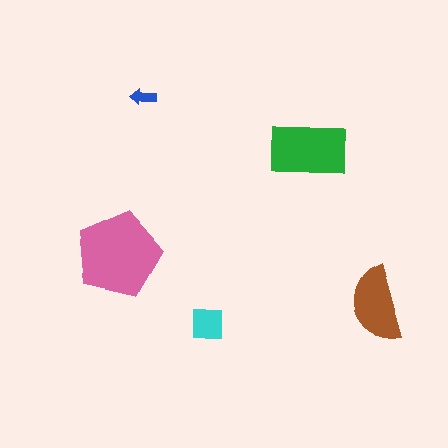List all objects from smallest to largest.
The blue arrow, the cyan square, the brown semicircle, the green rectangle, the pink pentagon.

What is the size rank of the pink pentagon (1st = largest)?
1st.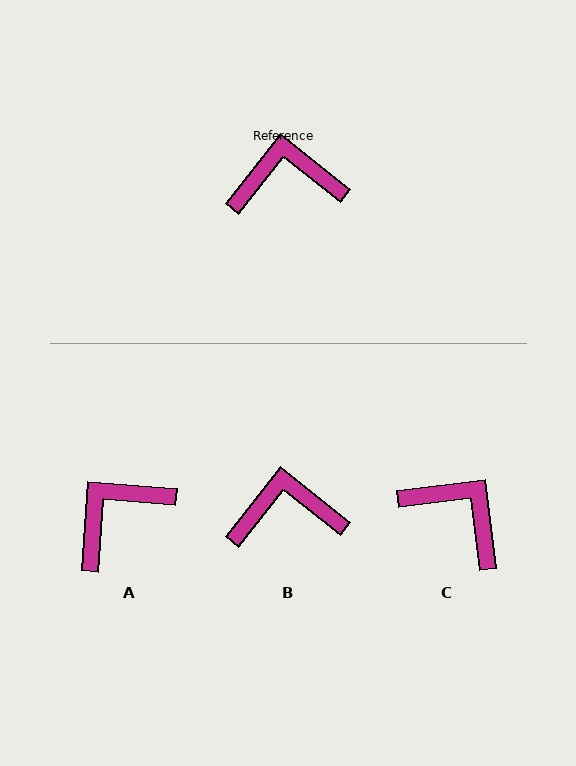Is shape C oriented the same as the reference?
No, it is off by about 44 degrees.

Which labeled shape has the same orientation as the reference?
B.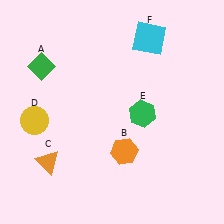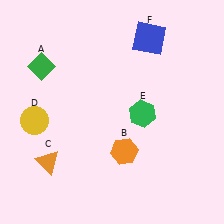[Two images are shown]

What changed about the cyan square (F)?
In Image 1, F is cyan. In Image 2, it changed to blue.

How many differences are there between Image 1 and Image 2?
There is 1 difference between the two images.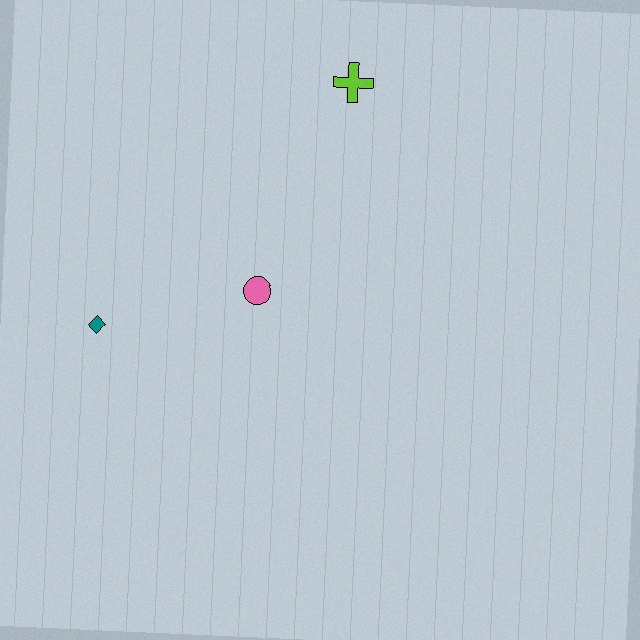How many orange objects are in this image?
There are no orange objects.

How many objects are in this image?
There are 3 objects.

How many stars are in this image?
There are no stars.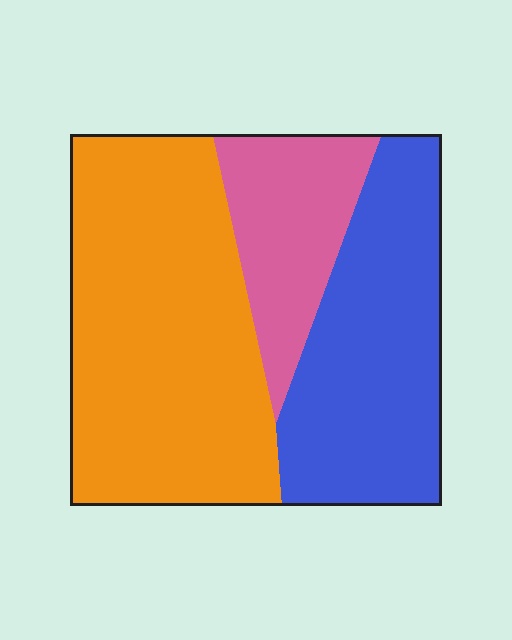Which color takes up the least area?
Pink, at roughly 20%.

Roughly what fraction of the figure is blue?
Blue covers 33% of the figure.